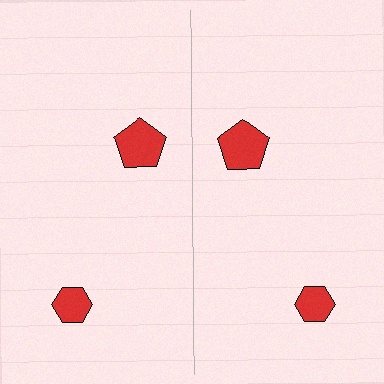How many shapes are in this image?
There are 4 shapes in this image.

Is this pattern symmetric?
Yes, this pattern has bilateral (reflection) symmetry.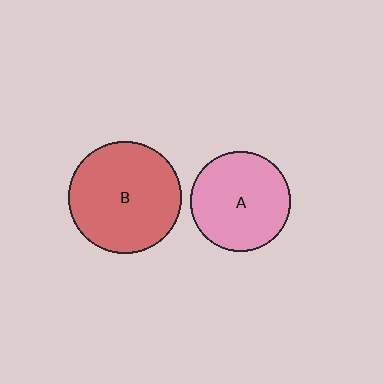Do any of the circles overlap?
No, none of the circles overlap.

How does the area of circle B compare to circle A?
Approximately 1.3 times.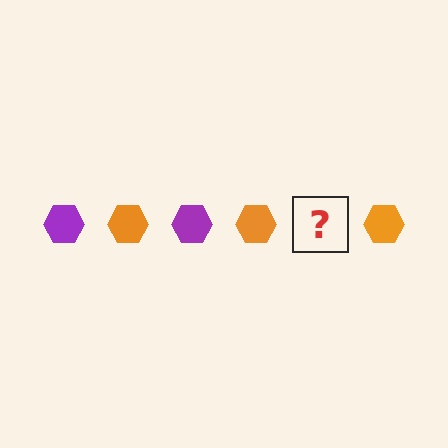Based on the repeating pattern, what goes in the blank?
The blank should be a purple hexagon.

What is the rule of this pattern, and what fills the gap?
The rule is that the pattern cycles through purple, orange hexagons. The gap should be filled with a purple hexagon.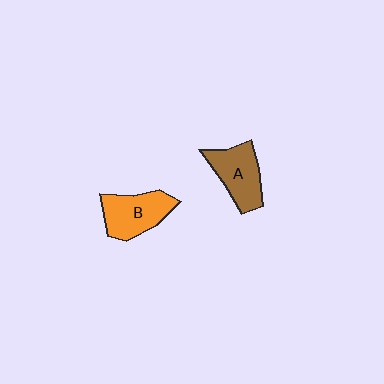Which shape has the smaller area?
Shape A (brown).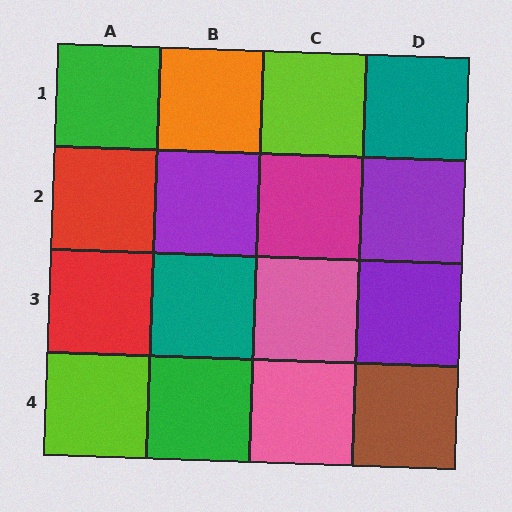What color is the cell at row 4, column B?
Green.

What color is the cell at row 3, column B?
Teal.